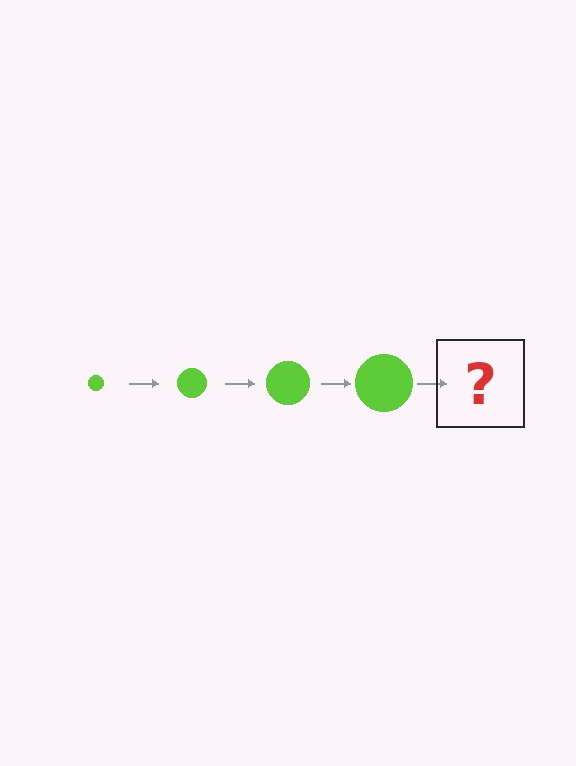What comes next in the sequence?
The next element should be a lime circle, larger than the previous one.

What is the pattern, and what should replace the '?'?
The pattern is that the circle gets progressively larger each step. The '?' should be a lime circle, larger than the previous one.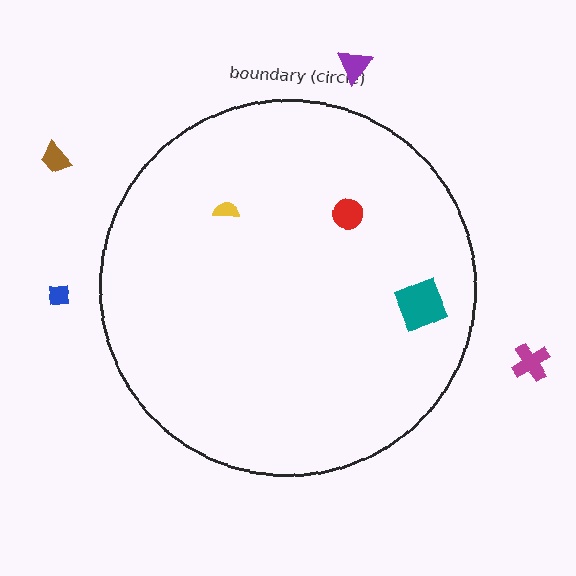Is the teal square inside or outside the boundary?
Inside.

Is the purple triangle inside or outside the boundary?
Outside.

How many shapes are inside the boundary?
3 inside, 4 outside.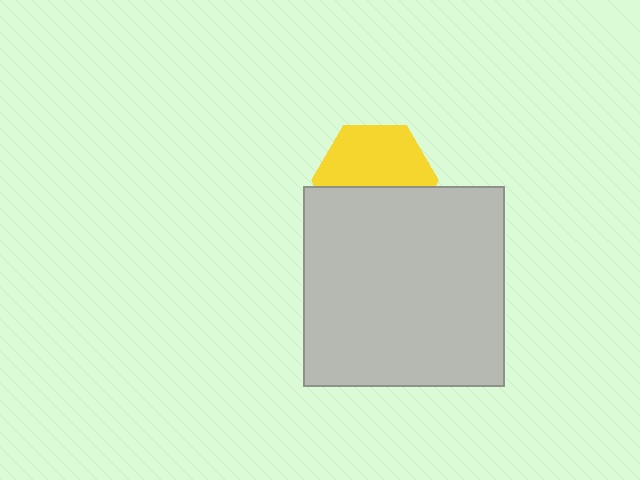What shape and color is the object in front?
The object in front is a light gray square.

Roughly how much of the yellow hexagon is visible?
About half of it is visible (roughly 55%).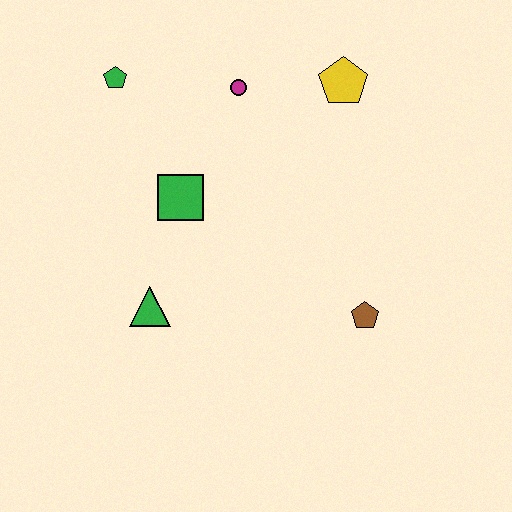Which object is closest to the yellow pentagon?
The magenta circle is closest to the yellow pentagon.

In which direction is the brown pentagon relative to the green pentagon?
The brown pentagon is to the right of the green pentagon.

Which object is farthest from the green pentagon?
The brown pentagon is farthest from the green pentagon.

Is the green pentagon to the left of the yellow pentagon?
Yes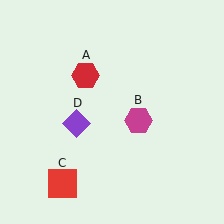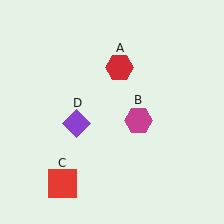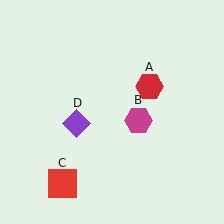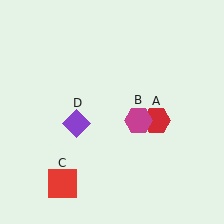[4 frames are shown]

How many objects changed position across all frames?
1 object changed position: red hexagon (object A).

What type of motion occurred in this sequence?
The red hexagon (object A) rotated clockwise around the center of the scene.